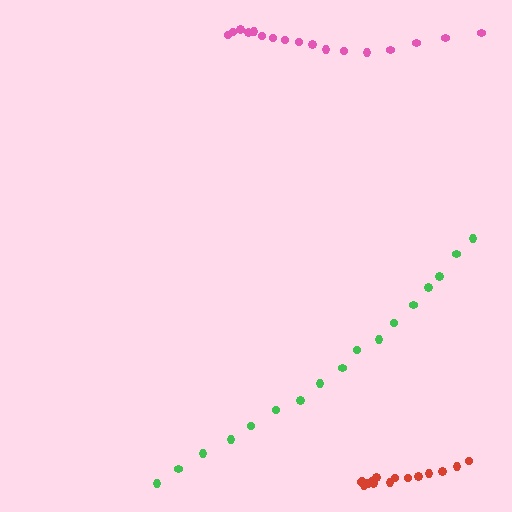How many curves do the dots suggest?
There are 3 distinct paths.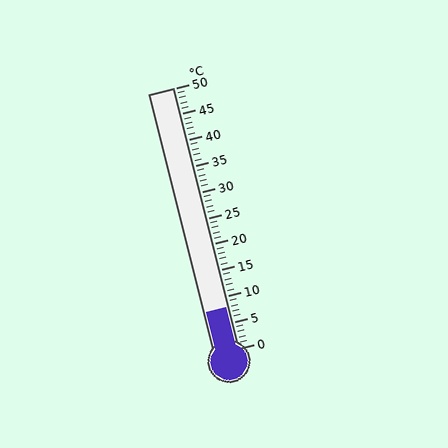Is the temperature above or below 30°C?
The temperature is below 30°C.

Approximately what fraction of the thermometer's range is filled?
The thermometer is filled to approximately 15% of its range.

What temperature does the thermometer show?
The thermometer shows approximately 8°C.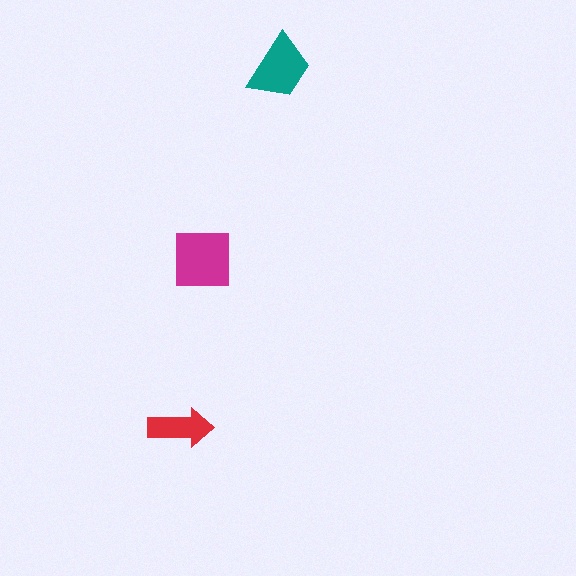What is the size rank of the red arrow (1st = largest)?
3rd.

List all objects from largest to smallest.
The magenta square, the teal trapezoid, the red arrow.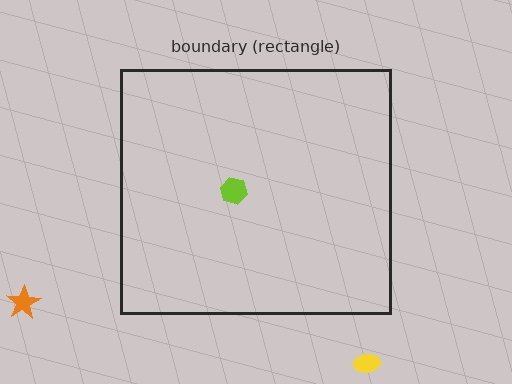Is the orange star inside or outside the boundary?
Outside.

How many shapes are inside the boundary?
1 inside, 2 outside.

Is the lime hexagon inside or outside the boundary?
Inside.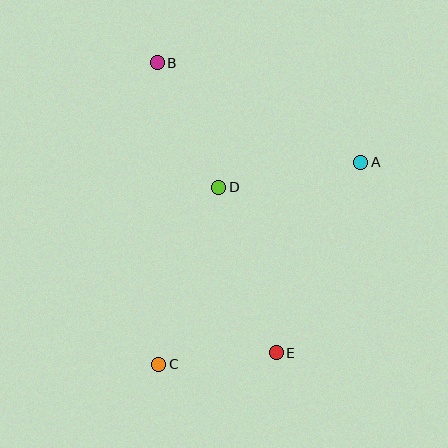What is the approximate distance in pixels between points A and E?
The distance between A and E is approximately 208 pixels.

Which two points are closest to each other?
Points C and E are closest to each other.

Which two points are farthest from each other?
Points B and E are farthest from each other.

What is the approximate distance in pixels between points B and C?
The distance between B and C is approximately 302 pixels.